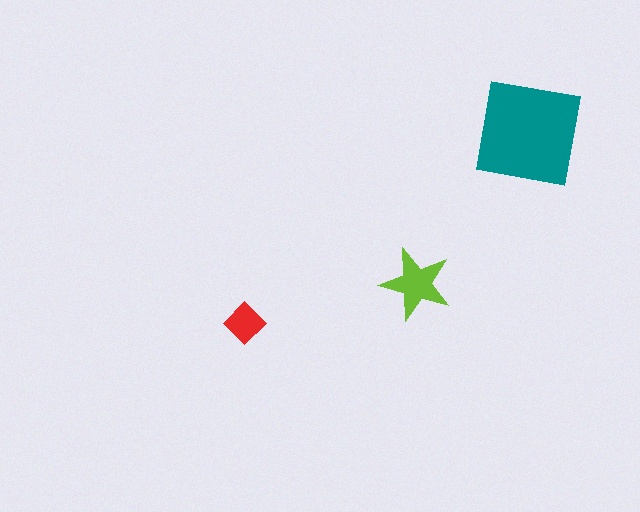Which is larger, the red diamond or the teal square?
The teal square.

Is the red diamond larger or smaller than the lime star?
Smaller.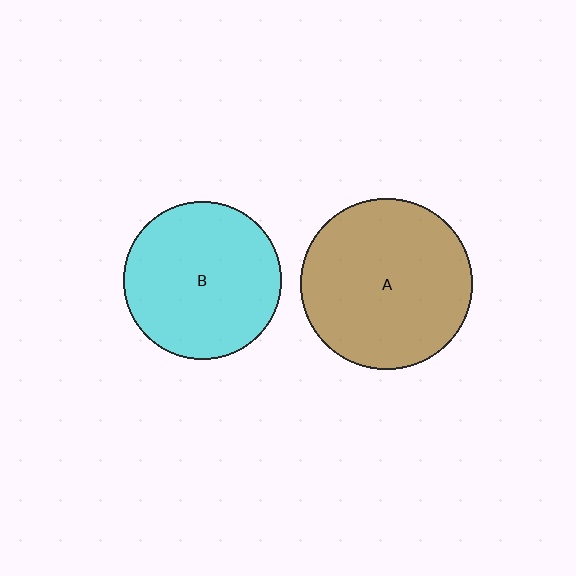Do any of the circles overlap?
No, none of the circles overlap.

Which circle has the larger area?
Circle A (brown).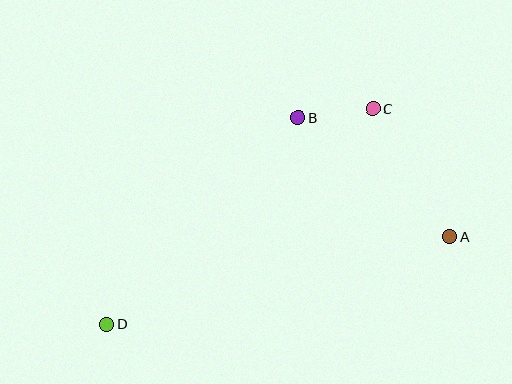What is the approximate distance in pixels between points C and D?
The distance between C and D is approximately 342 pixels.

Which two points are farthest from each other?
Points A and D are farthest from each other.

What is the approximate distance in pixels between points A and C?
The distance between A and C is approximately 150 pixels.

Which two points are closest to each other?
Points B and C are closest to each other.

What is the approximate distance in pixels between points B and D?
The distance between B and D is approximately 281 pixels.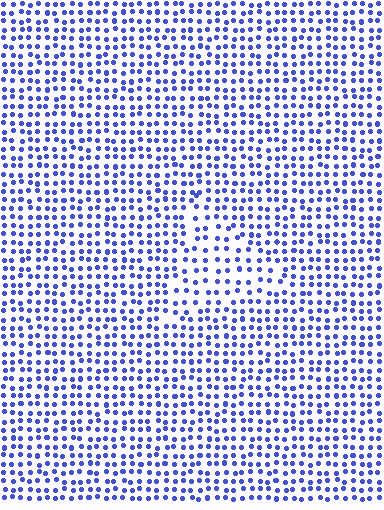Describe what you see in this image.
The image contains small blue elements arranged at two different densities. A triangle-shaped region is visible where the elements are less densely packed than the surrounding area.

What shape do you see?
I see a triangle.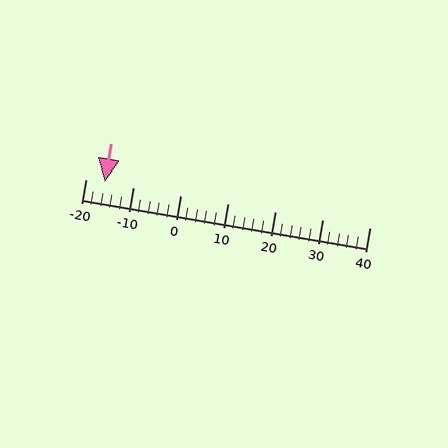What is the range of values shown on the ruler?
The ruler shows values from -20 to 40.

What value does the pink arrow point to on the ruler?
The pink arrow points to approximately -16.